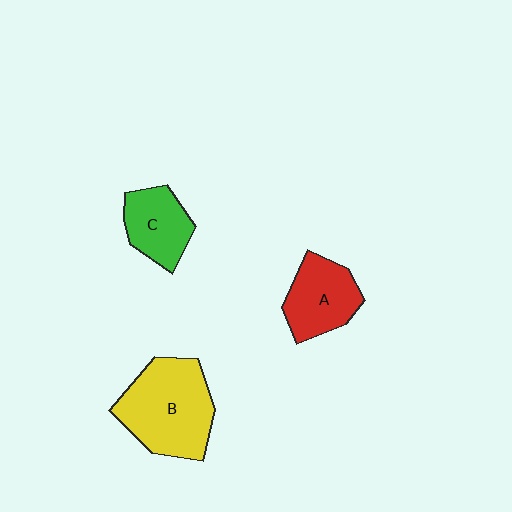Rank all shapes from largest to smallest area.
From largest to smallest: B (yellow), A (red), C (green).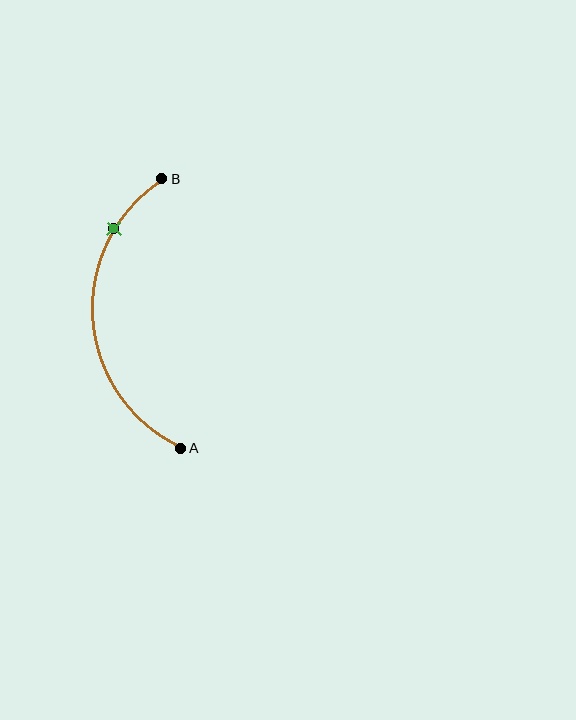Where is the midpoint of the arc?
The arc midpoint is the point on the curve farthest from the straight line joining A and B. It sits to the left of that line.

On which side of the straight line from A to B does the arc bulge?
The arc bulges to the left of the straight line connecting A and B.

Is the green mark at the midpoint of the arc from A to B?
No. The green mark lies on the arc but is closer to endpoint B. The arc midpoint would be at the point on the curve equidistant along the arc from both A and B.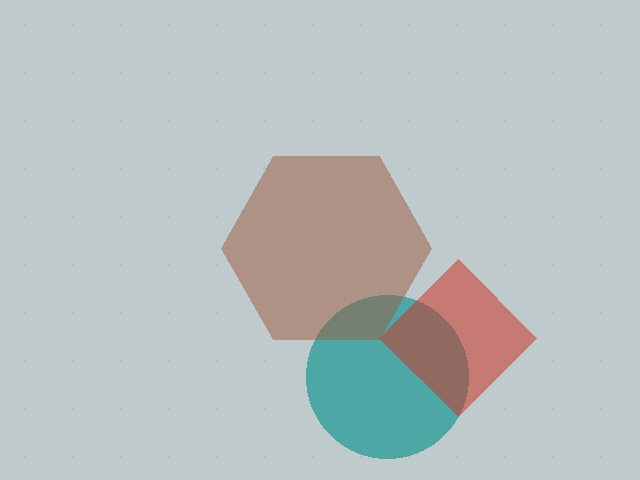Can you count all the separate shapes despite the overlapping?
Yes, there are 3 separate shapes.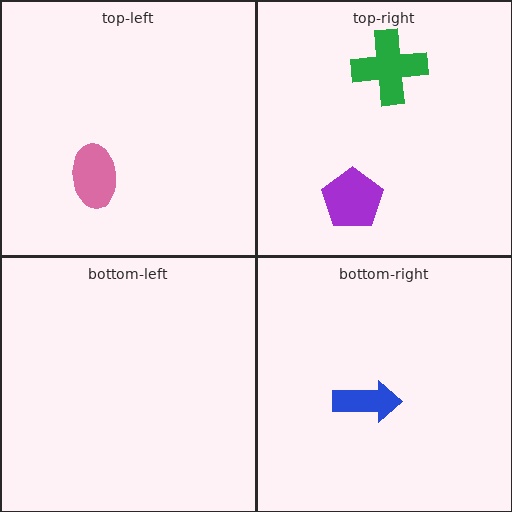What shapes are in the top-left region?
The pink ellipse.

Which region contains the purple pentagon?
The top-right region.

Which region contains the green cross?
The top-right region.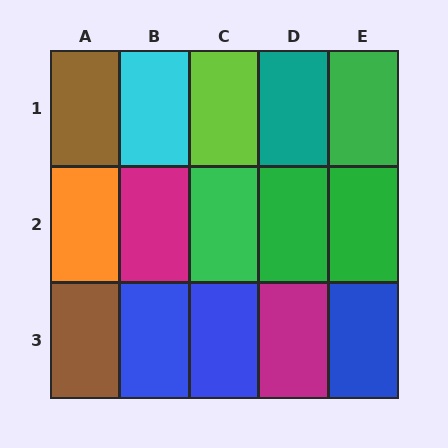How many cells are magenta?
2 cells are magenta.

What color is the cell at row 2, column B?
Magenta.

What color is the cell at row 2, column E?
Green.